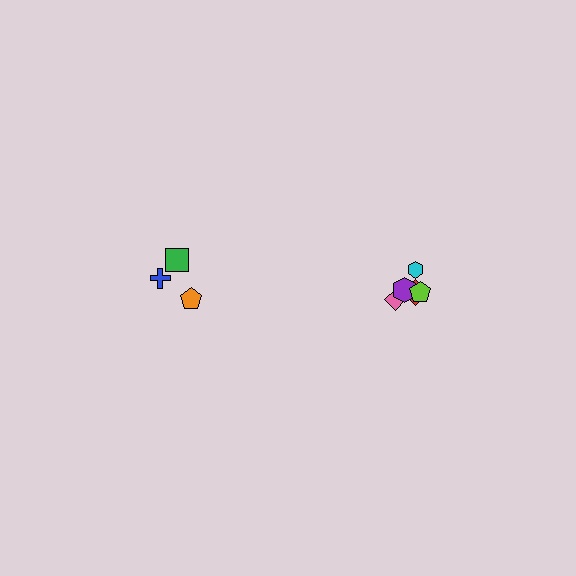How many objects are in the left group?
There are 3 objects.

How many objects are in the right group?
There are 5 objects.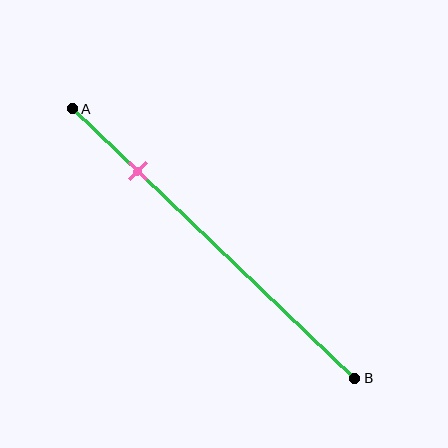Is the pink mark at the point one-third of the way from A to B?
No, the mark is at about 25% from A, not at the 33% one-third point.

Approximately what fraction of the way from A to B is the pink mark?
The pink mark is approximately 25% of the way from A to B.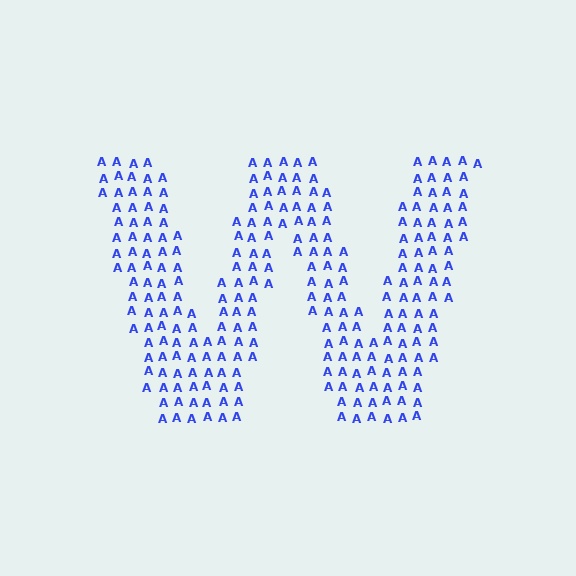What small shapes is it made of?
It is made of small letter A's.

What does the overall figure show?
The overall figure shows the letter W.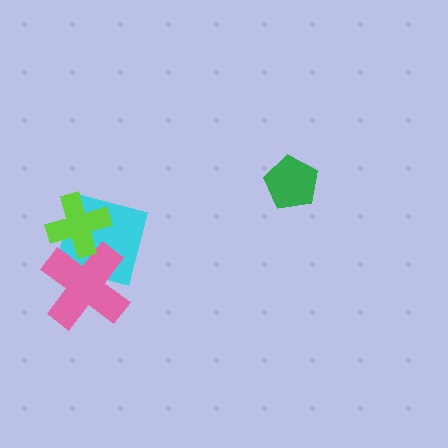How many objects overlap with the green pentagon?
0 objects overlap with the green pentagon.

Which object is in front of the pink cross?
The lime cross is in front of the pink cross.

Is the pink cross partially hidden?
Yes, it is partially covered by another shape.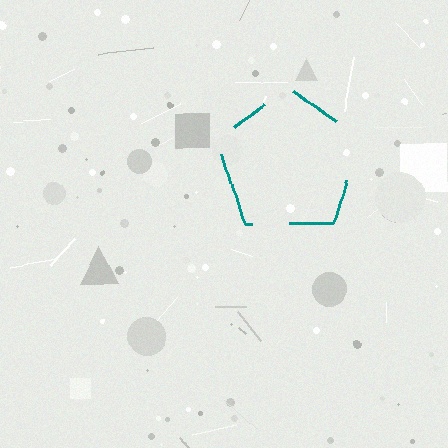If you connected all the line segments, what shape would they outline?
They would outline a pentagon.